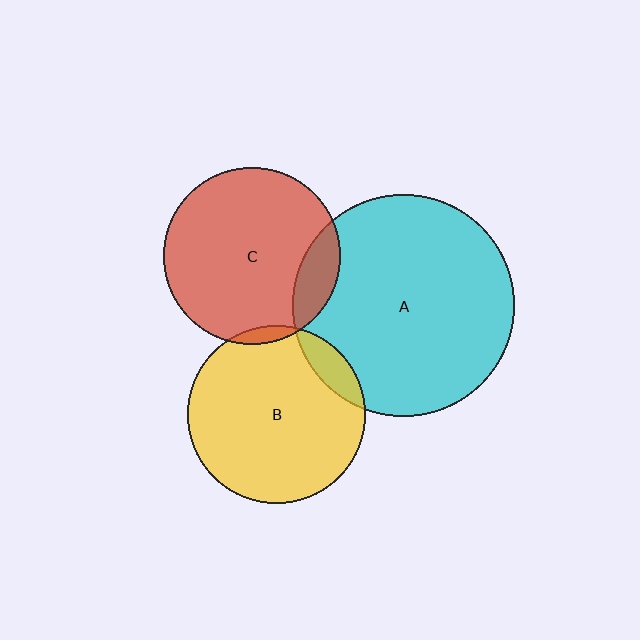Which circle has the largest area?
Circle A (cyan).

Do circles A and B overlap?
Yes.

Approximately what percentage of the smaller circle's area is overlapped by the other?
Approximately 10%.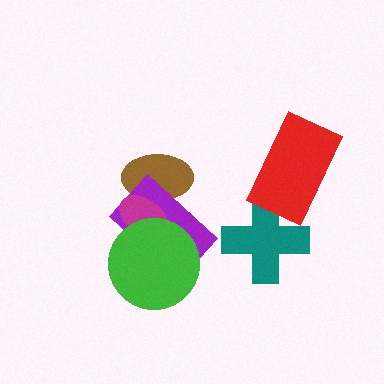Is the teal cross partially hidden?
Yes, it is partially covered by another shape.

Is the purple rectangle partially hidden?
Yes, it is partially covered by another shape.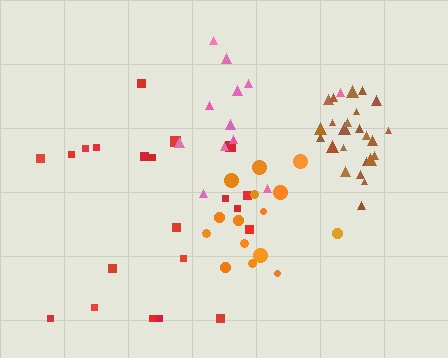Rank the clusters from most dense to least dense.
brown, orange, pink, red.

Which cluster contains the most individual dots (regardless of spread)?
Brown (24).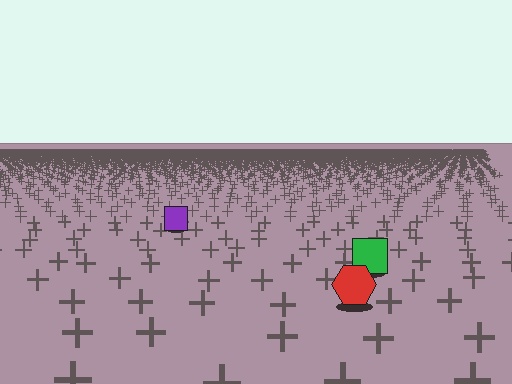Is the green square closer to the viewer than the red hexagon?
No. The red hexagon is closer — you can tell from the texture gradient: the ground texture is coarser near it.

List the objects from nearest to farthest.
From nearest to farthest: the red hexagon, the green square, the purple square.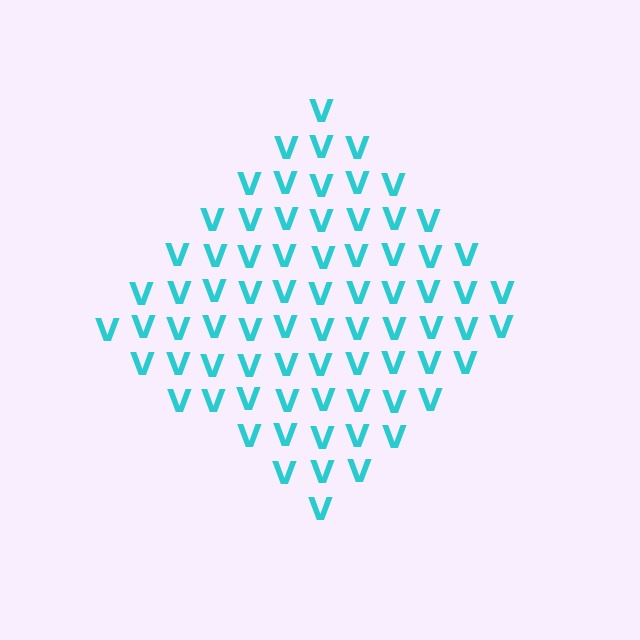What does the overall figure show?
The overall figure shows a diamond.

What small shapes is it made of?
It is made of small letter V's.